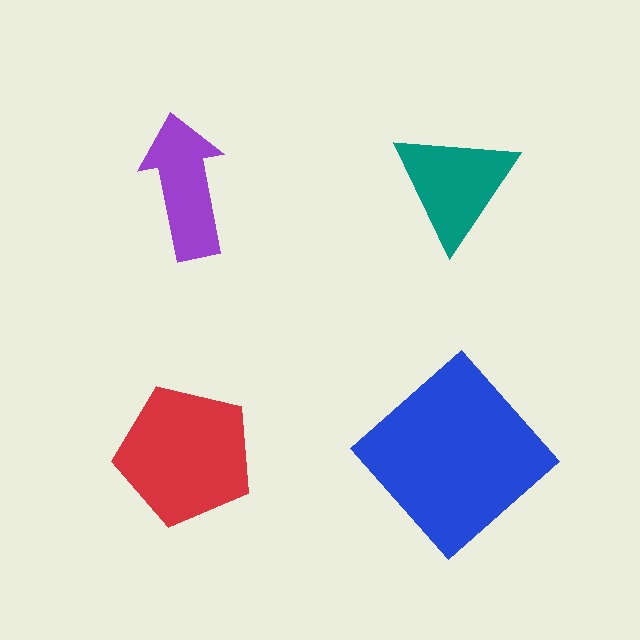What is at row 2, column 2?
A blue diamond.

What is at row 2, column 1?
A red pentagon.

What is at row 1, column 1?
A purple arrow.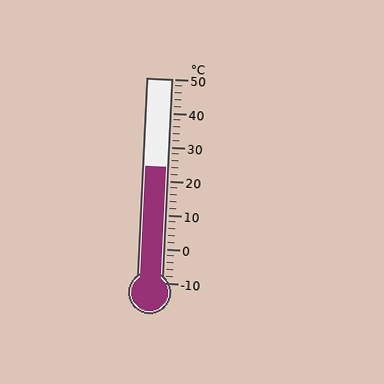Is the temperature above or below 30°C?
The temperature is below 30°C.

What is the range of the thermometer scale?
The thermometer scale ranges from -10°C to 50°C.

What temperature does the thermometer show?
The thermometer shows approximately 24°C.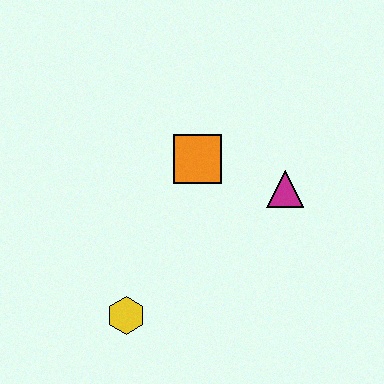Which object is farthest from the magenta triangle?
The yellow hexagon is farthest from the magenta triangle.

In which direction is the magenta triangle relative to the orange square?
The magenta triangle is to the right of the orange square.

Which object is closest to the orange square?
The magenta triangle is closest to the orange square.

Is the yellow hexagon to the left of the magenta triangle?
Yes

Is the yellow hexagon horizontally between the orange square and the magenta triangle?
No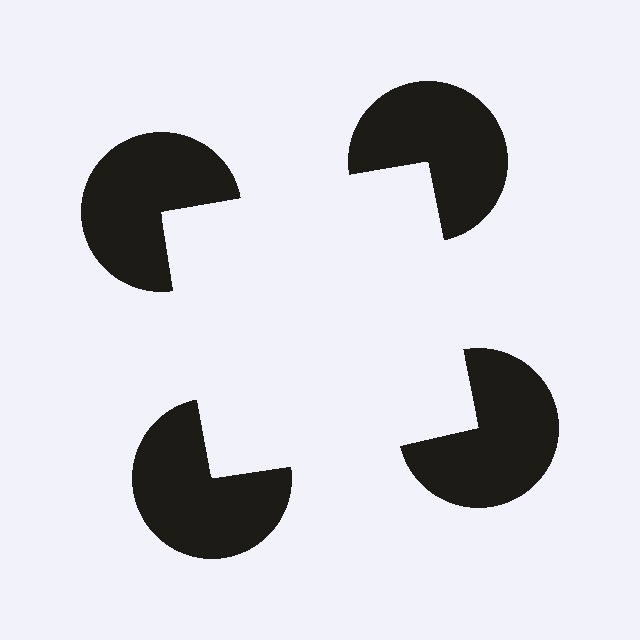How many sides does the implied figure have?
4 sides.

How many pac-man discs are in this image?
There are 4 — one at each vertex of the illusory square.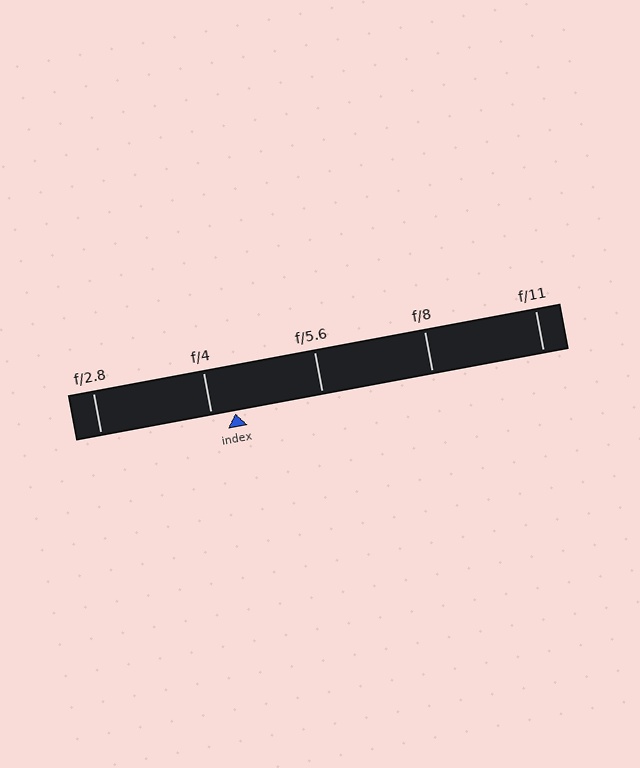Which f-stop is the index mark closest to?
The index mark is closest to f/4.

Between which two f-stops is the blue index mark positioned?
The index mark is between f/4 and f/5.6.